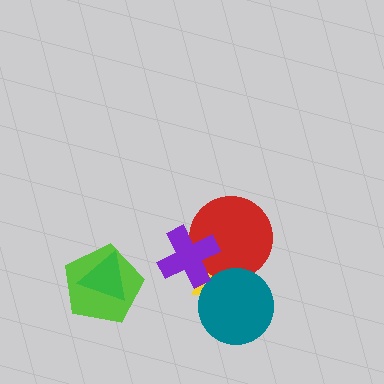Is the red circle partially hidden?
Yes, it is partially covered by another shape.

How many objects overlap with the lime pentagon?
1 object overlaps with the lime pentagon.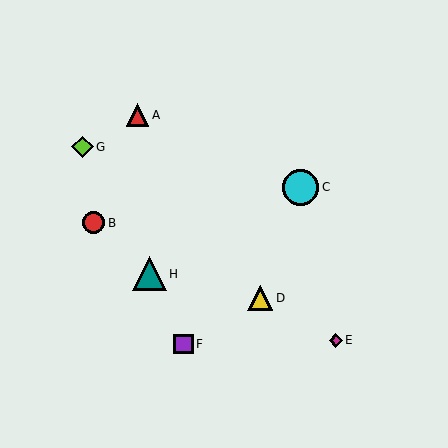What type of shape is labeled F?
Shape F is a purple square.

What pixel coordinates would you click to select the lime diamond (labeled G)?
Click at (83, 147) to select the lime diamond G.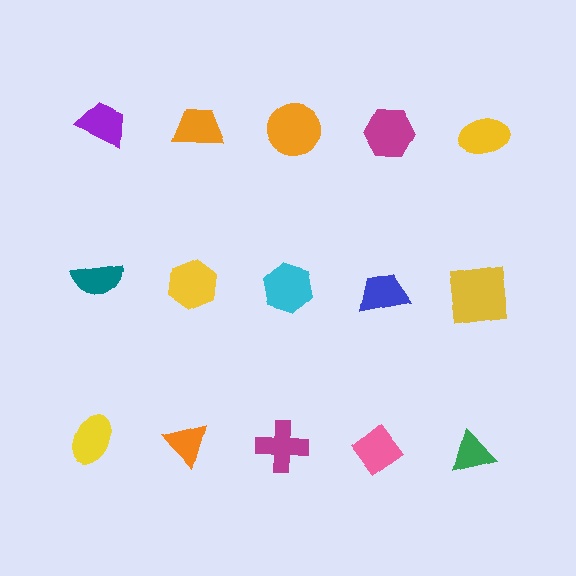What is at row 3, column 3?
A magenta cross.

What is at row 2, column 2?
A yellow hexagon.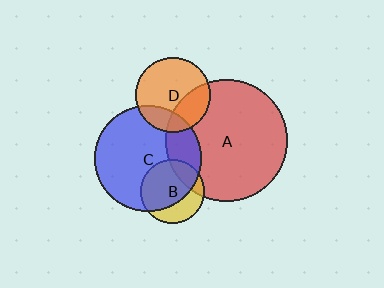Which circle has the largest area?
Circle A (red).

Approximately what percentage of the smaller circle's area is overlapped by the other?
Approximately 20%.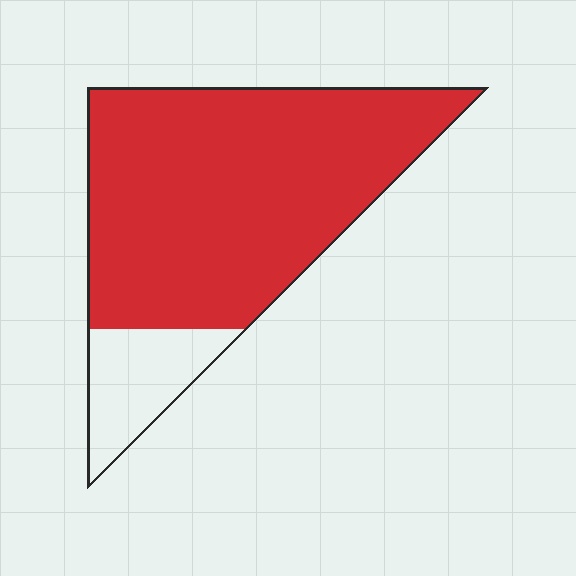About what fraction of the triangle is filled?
About five sixths (5/6).